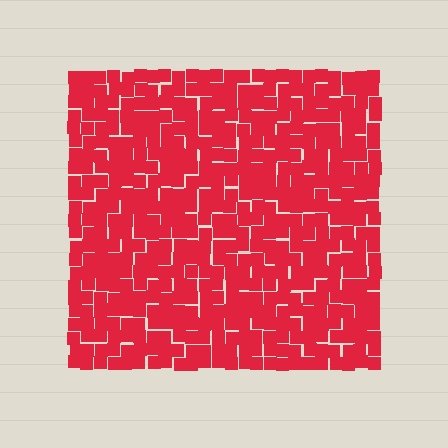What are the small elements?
The small elements are squares.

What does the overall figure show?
The overall figure shows a square.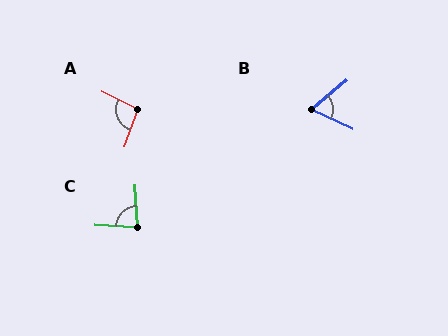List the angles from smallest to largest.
B (66°), C (84°), A (97°).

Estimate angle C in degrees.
Approximately 84 degrees.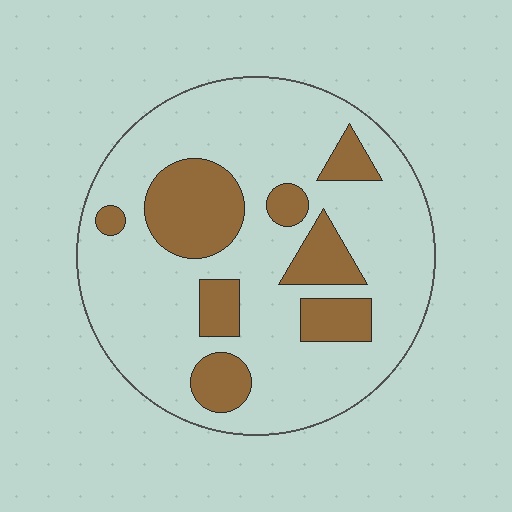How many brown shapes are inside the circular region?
8.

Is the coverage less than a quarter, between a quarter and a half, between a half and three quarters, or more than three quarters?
Less than a quarter.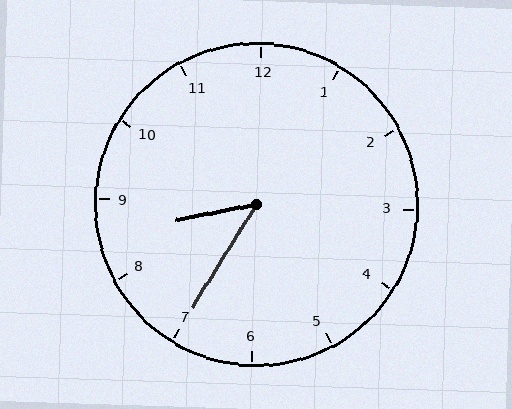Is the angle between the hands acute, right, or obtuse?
It is acute.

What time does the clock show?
8:35.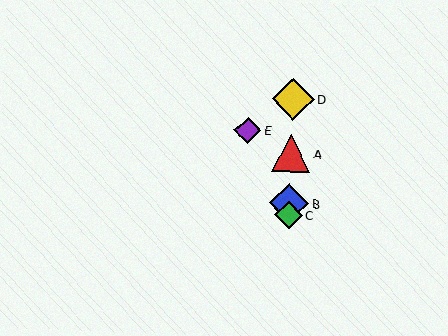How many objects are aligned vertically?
4 objects (A, B, C, D) are aligned vertically.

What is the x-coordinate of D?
Object D is at x≈293.